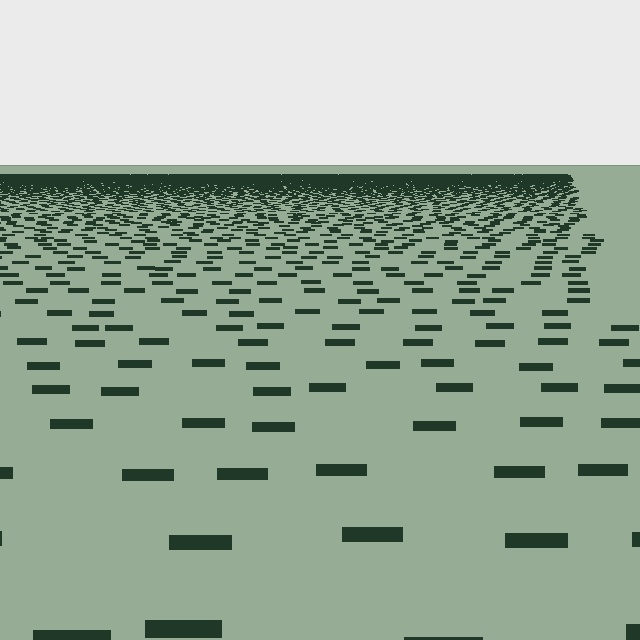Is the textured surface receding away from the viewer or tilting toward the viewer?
The surface is receding away from the viewer. Texture elements get smaller and denser toward the top.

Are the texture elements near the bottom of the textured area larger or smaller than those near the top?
Larger. Near the bottom, elements are closer to the viewer and appear at a bigger on-screen size.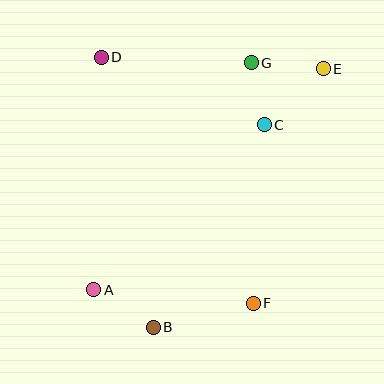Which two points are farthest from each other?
Points A and E are farthest from each other.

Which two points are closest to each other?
Points C and G are closest to each other.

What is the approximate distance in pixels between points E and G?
The distance between E and G is approximately 72 pixels.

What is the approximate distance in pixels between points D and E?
The distance between D and E is approximately 222 pixels.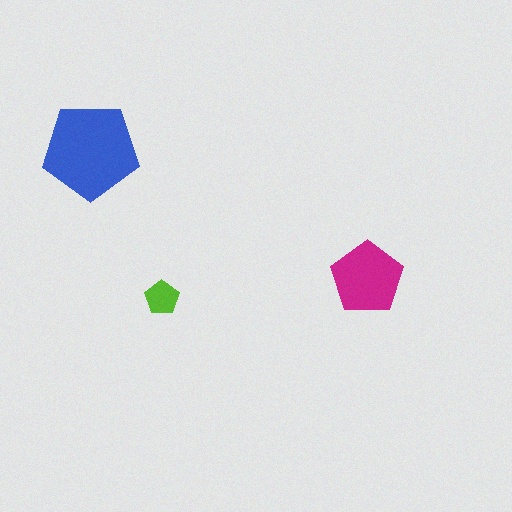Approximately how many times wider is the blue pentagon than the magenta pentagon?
About 1.5 times wider.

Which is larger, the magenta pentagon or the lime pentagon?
The magenta one.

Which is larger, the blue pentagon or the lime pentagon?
The blue one.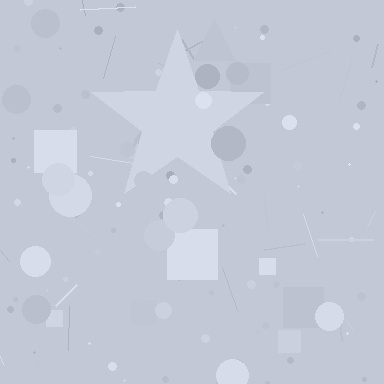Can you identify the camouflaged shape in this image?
The camouflaged shape is a star.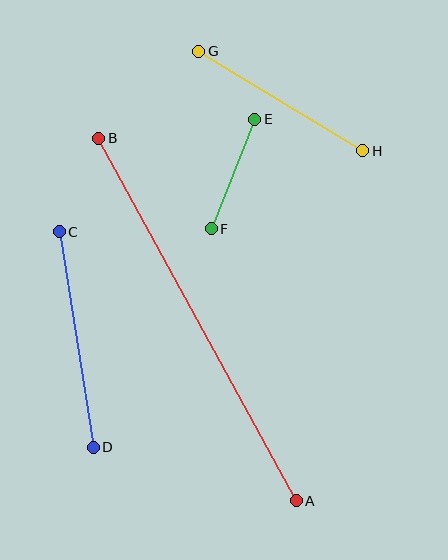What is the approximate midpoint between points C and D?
The midpoint is at approximately (76, 340) pixels.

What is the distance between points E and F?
The distance is approximately 118 pixels.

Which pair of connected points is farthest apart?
Points A and B are farthest apart.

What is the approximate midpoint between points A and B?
The midpoint is at approximately (197, 320) pixels.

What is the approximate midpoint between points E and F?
The midpoint is at approximately (233, 174) pixels.